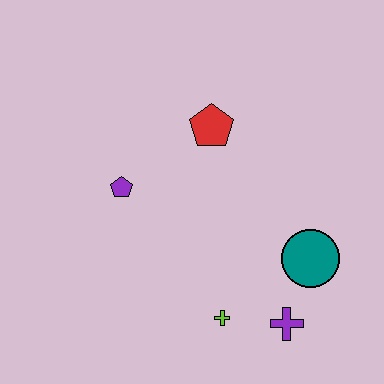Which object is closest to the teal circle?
The purple cross is closest to the teal circle.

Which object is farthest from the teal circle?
The purple pentagon is farthest from the teal circle.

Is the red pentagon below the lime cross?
No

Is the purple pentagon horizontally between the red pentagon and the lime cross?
No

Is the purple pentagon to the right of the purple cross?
No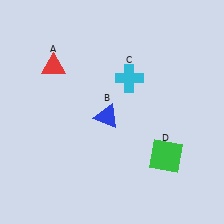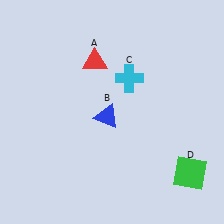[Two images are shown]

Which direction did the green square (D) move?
The green square (D) moved right.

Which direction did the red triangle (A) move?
The red triangle (A) moved right.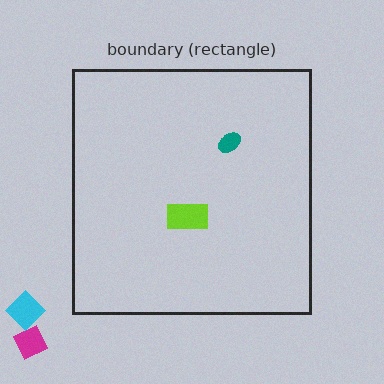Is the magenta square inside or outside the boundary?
Outside.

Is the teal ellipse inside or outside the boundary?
Inside.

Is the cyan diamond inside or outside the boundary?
Outside.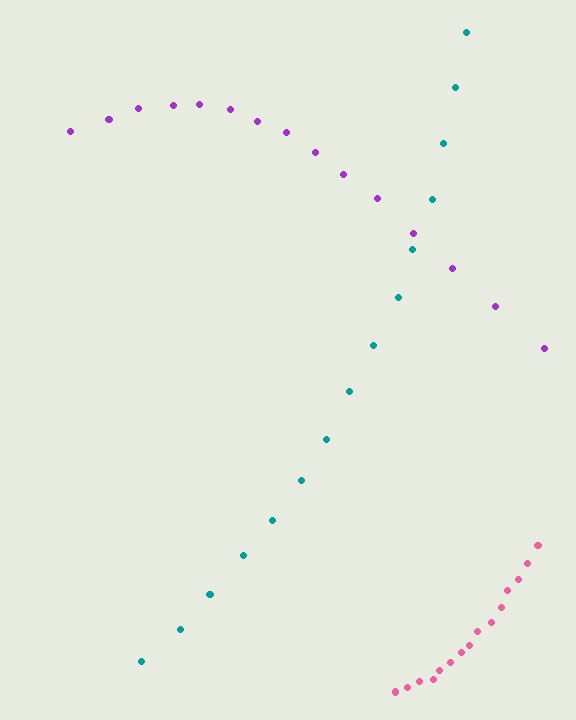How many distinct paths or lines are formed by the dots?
There are 3 distinct paths.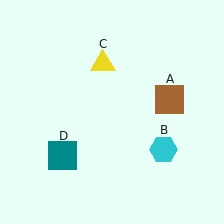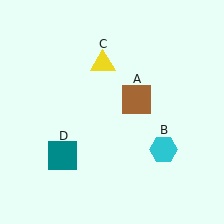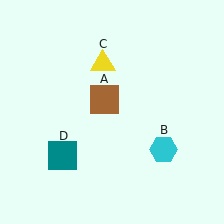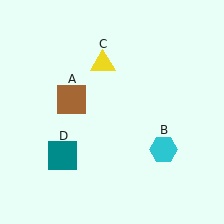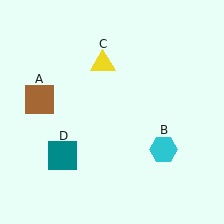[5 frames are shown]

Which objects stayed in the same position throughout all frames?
Cyan hexagon (object B) and yellow triangle (object C) and teal square (object D) remained stationary.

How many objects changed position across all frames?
1 object changed position: brown square (object A).